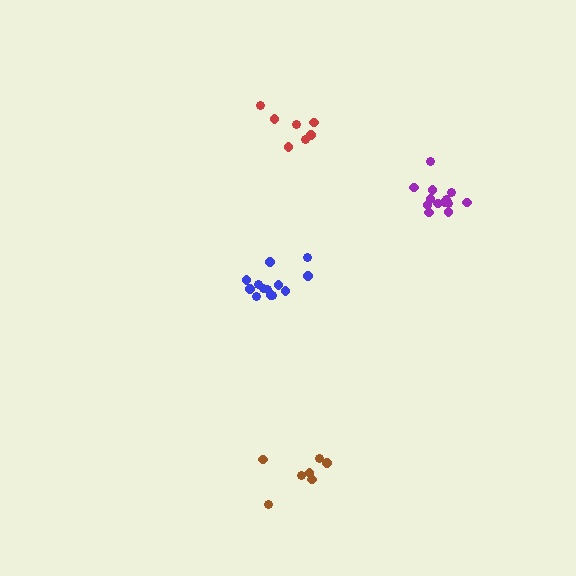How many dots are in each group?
Group 1: 13 dots, Group 2: 13 dots, Group 3: 7 dots, Group 4: 7 dots (40 total).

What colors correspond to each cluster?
The clusters are colored: blue, purple, red, brown.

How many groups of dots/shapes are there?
There are 4 groups.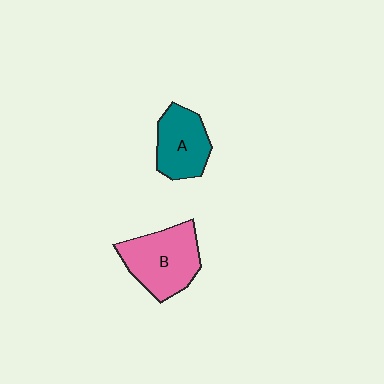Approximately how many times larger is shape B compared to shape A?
Approximately 1.3 times.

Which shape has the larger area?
Shape B (pink).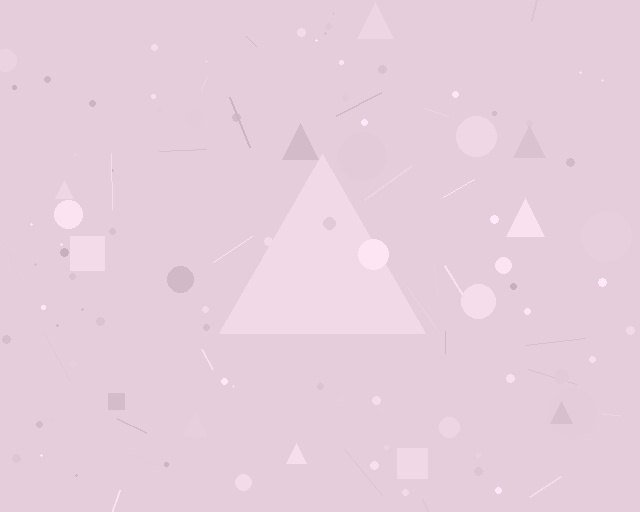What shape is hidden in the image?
A triangle is hidden in the image.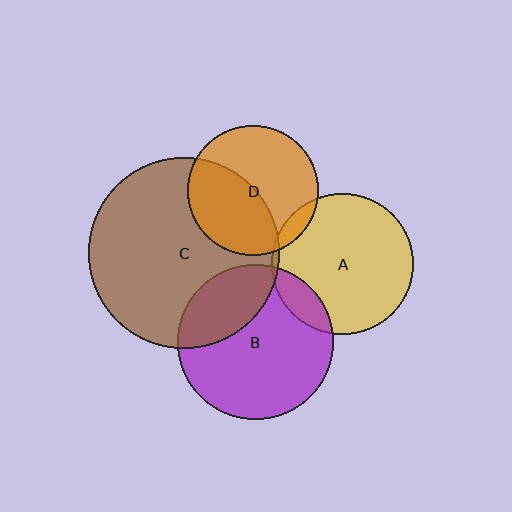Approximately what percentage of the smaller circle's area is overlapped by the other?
Approximately 5%.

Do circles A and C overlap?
Yes.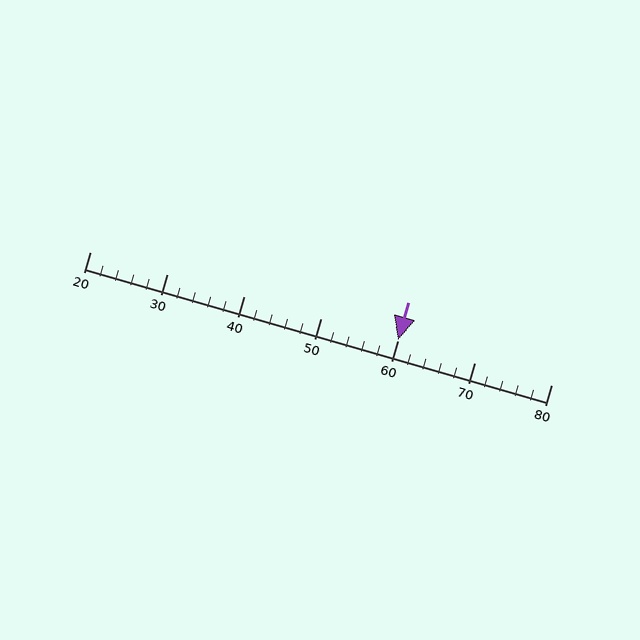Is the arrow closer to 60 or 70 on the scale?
The arrow is closer to 60.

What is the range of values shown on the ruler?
The ruler shows values from 20 to 80.